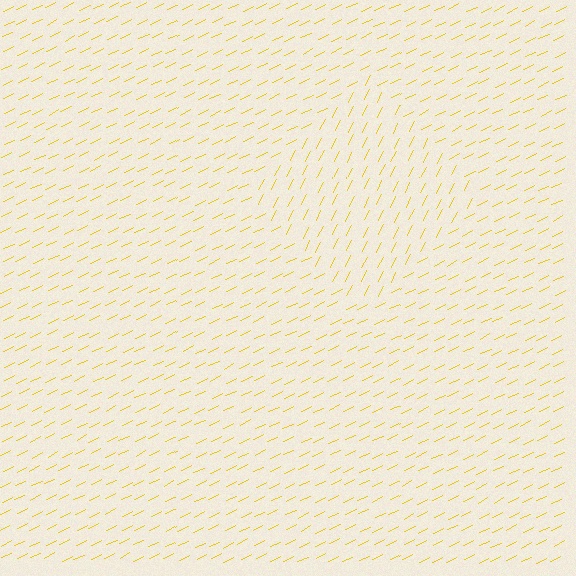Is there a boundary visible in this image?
Yes, there is a texture boundary formed by a change in line orientation.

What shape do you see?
I see a diamond.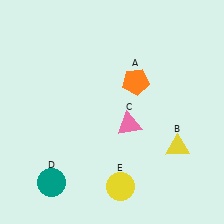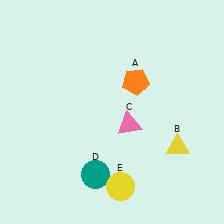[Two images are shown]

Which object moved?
The teal circle (D) moved right.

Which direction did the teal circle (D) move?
The teal circle (D) moved right.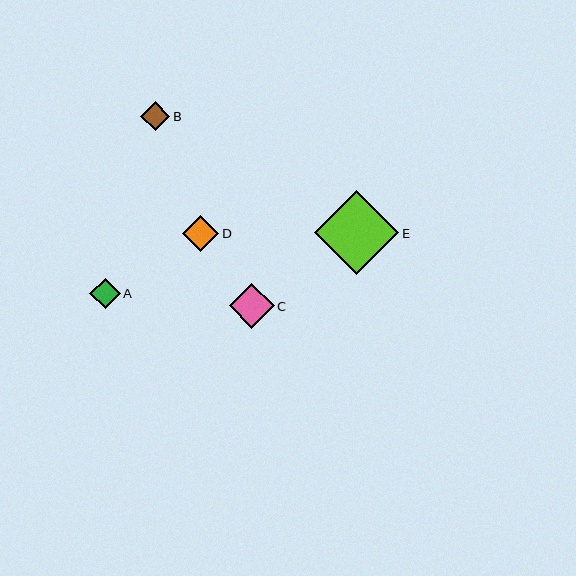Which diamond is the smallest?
Diamond B is the smallest with a size of approximately 29 pixels.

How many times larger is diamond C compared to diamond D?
Diamond C is approximately 1.3 times the size of diamond D.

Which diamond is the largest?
Diamond E is the largest with a size of approximately 84 pixels.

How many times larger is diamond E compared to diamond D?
Diamond E is approximately 2.4 times the size of diamond D.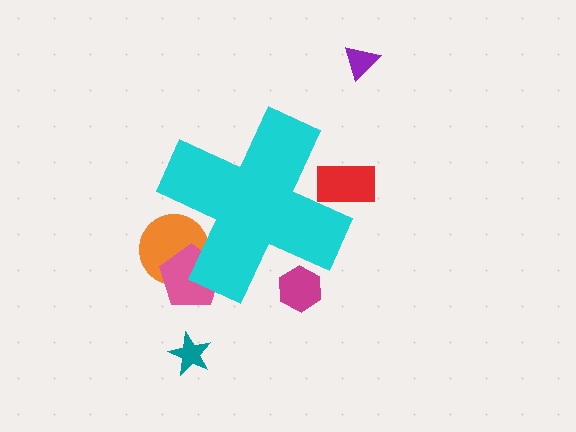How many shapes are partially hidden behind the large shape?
4 shapes are partially hidden.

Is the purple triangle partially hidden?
No, the purple triangle is fully visible.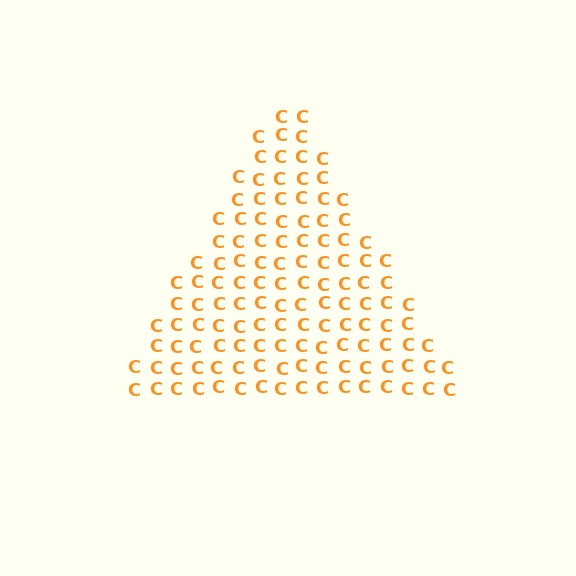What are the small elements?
The small elements are letter C's.